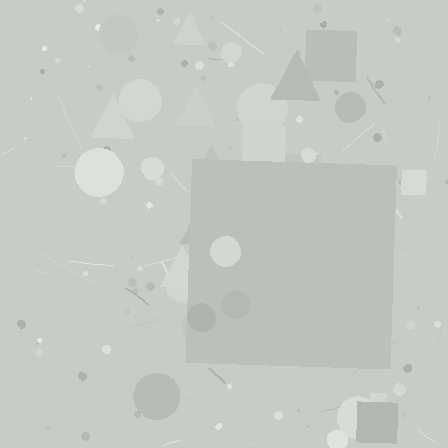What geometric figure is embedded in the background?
A square is embedded in the background.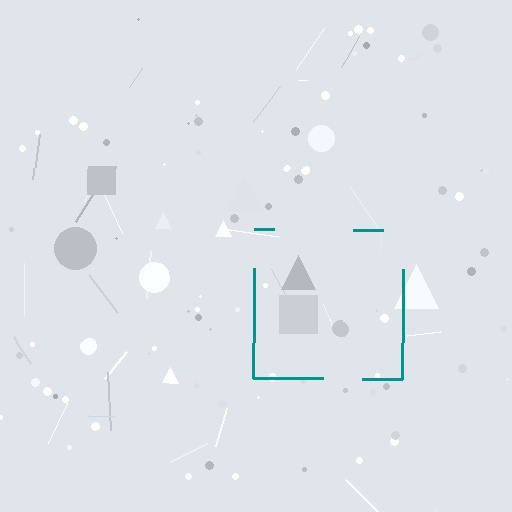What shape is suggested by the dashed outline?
The dashed outline suggests a square.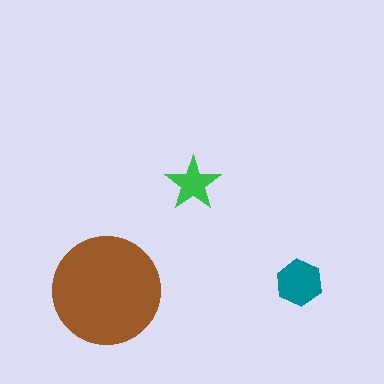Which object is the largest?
The brown circle.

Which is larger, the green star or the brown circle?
The brown circle.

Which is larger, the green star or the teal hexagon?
The teal hexagon.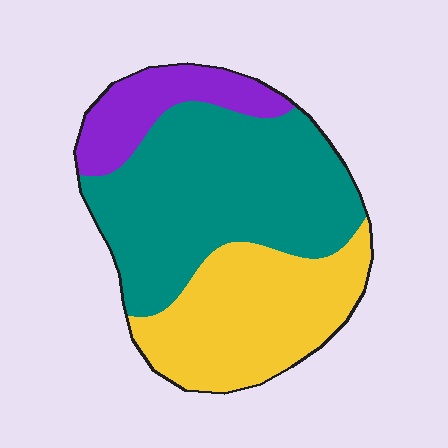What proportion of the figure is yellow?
Yellow takes up about one third (1/3) of the figure.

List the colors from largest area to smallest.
From largest to smallest: teal, yellow, purple.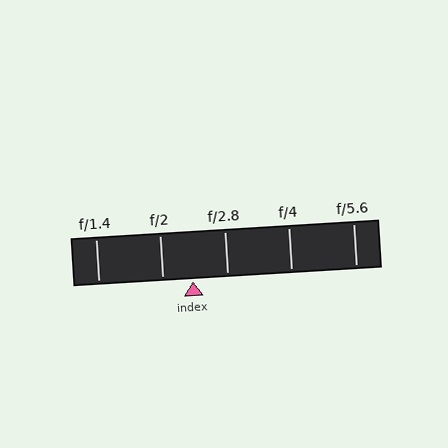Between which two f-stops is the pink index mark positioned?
The index mark is between f/2 and f/2.8.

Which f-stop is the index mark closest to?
The index mark is closest to f/2.